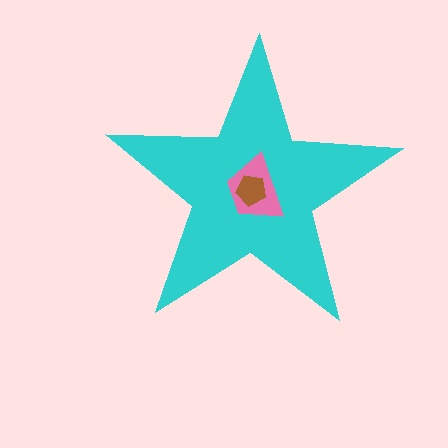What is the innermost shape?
The brown pentagon.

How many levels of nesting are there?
3.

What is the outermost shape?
The cyan star.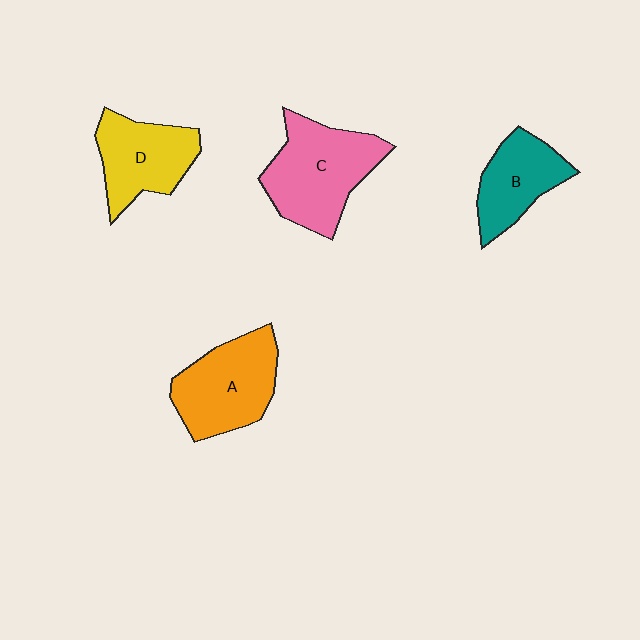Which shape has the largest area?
Shape C (pink).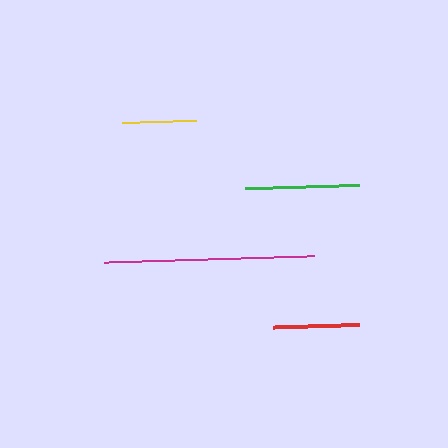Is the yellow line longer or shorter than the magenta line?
The magenta line is longer than the yellow line.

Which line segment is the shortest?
The yellow line is the shortest at approximately 73 pixels.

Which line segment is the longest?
The magenta line is the longest at approximately 210 pixels.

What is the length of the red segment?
The red segment is approximately 87 pixels long.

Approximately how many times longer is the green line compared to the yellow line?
The green line is approximately 1.6 times the length of the yellow line.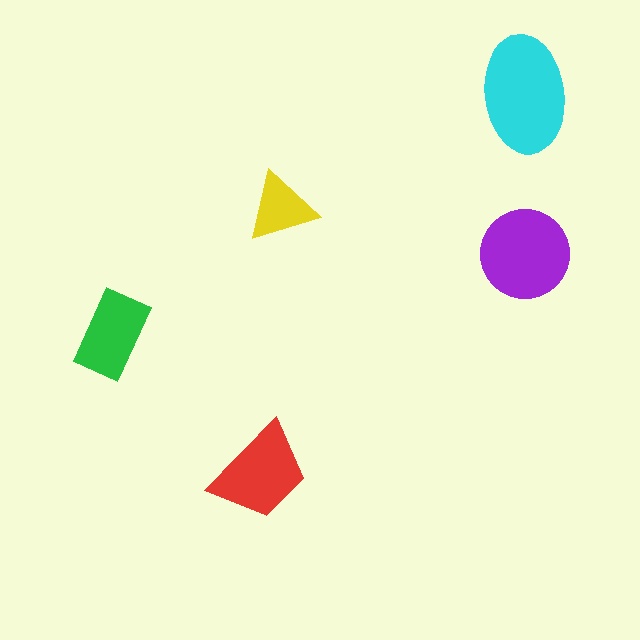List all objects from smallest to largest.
The yellow triangle, the green rectangle, the red trapezoid, the purple circle, the cyan ellipse.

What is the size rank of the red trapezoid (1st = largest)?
3rd.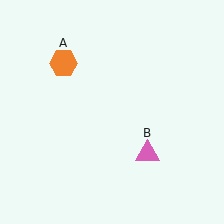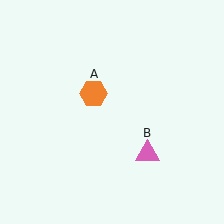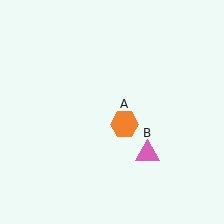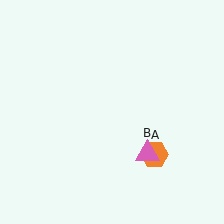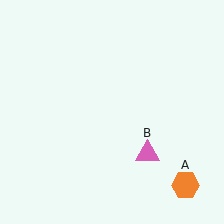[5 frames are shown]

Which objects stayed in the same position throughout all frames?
Pink triangle (object B) remained stationary.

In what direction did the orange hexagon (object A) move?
The orange hexagon (object A) moved down and to the right.